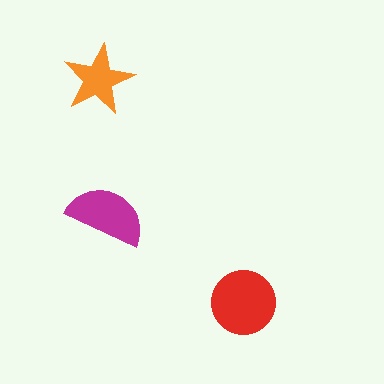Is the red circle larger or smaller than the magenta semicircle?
Larger.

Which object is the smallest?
The orange star.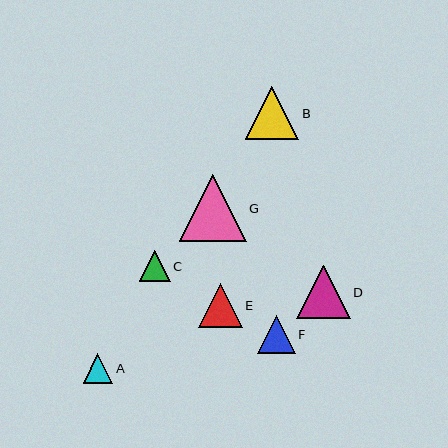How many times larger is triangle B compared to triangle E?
Triangle B is approximately 1.2 times the size of triangle E.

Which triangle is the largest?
Triangle G is the largest with a size of approximately 67 pixels.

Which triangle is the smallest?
Triangle A is the smallest with a size of approximately 29 pixels.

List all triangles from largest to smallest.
From largest to smallest: G, B, D, E, F, C, A.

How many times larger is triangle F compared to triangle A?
Triangle F is approximately 1.3 times the size of triangle A.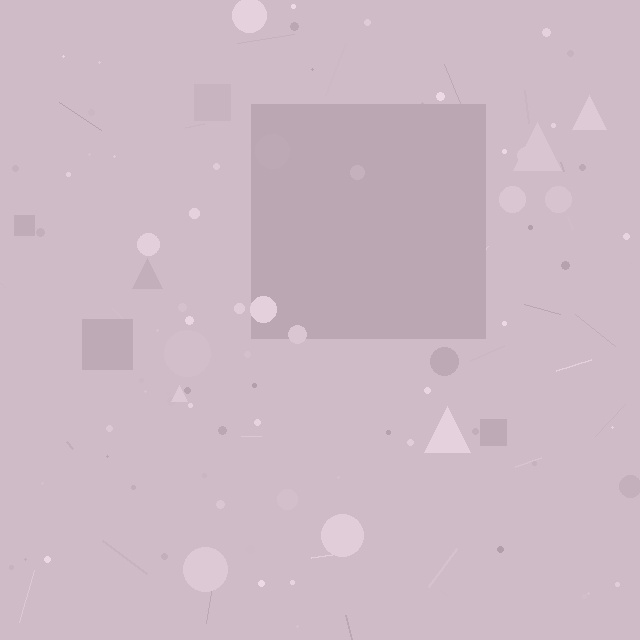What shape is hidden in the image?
A square is hidden in the image.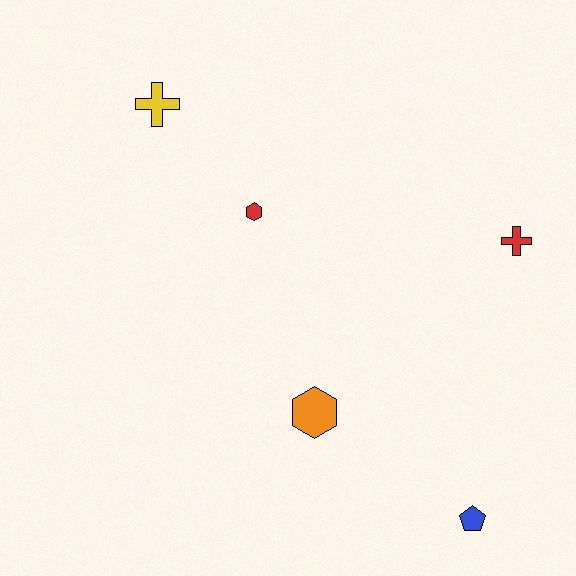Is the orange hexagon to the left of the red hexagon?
No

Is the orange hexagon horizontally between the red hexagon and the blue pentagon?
Yes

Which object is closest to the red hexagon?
The yellow cross is closest to the red hexagon.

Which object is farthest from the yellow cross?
The blue pentagon is farthest from the yellow cross.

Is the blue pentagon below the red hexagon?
Yes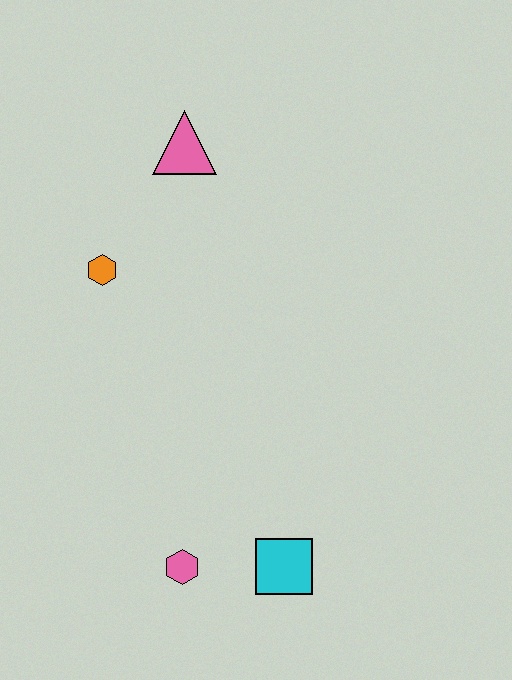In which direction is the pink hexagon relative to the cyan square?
The pink hexagon is to the left of the cyan square.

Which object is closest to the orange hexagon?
The pink triangle is closest to the orange hexagon.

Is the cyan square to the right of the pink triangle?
Yes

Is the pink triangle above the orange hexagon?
Yes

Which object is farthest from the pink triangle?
The cyan square is farthest from the pink triangle.